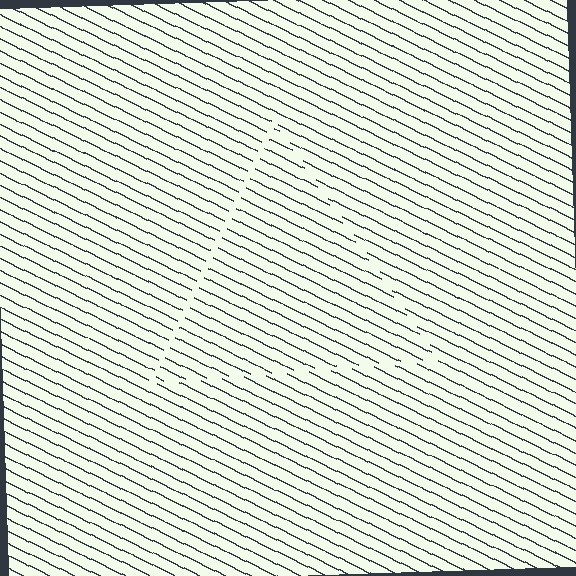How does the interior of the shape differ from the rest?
The interior of the shape contains the same grating, shifted by half a period — the contour is defined by the phase discontinuity where line-ends from the inner and outer gratings abut.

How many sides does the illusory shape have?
3 sides — the line-ends trace a triangle.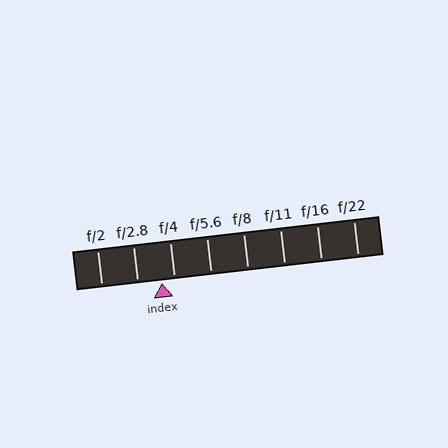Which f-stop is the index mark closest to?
The index mark is closest to f/4.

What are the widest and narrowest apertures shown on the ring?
The widest aperture shown is f/2 and the narrowest is f/22.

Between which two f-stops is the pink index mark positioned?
The index mark is between f/2.8 and f/4.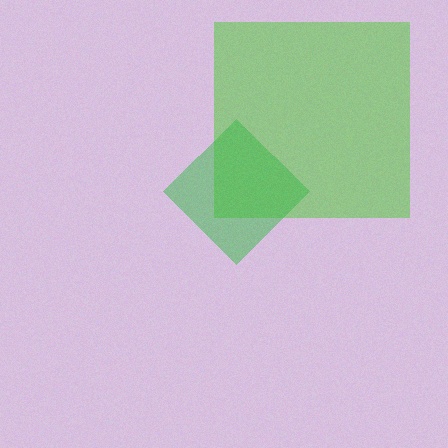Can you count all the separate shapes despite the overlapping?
Yes, there are 2 separate shapes.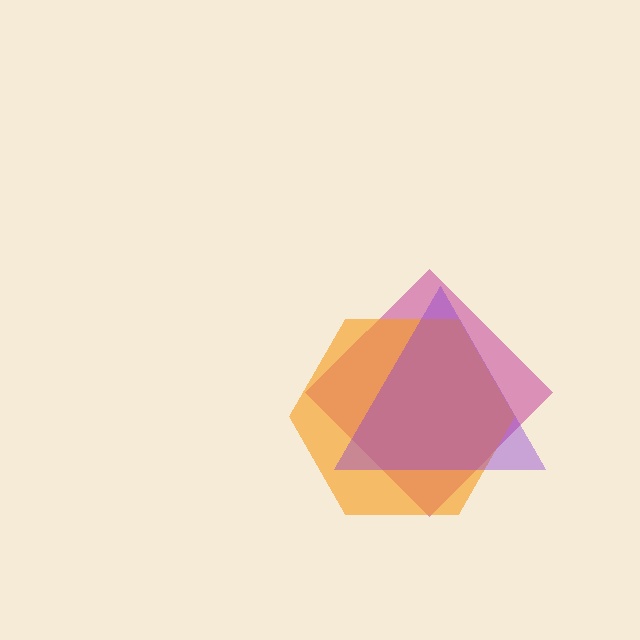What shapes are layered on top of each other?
The layered shapes are: a magenta diamond, an orange hexagon, a purple triangle.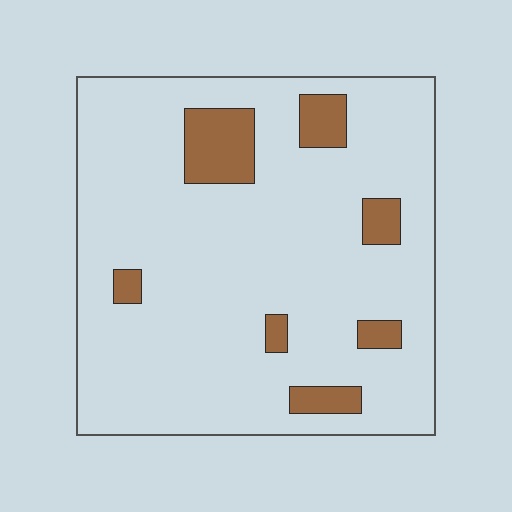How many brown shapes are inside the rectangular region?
7.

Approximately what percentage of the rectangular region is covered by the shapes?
Approximately 10%.